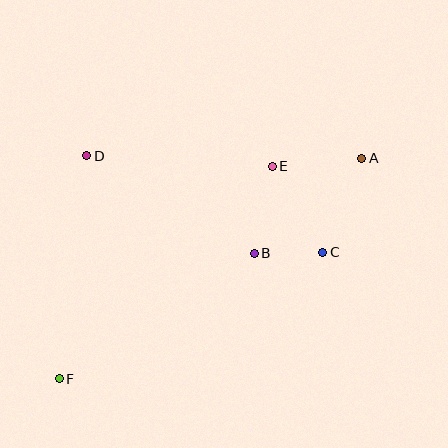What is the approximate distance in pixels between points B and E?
The distance between B and E is approximately 89 pixels.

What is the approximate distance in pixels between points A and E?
The distance between A and E is approximately 90 pixels.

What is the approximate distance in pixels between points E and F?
The distance between E and F is approximately 301 pixels.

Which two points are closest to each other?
Points B and C are closest to each other.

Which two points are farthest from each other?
Points A and F are farthest from each other.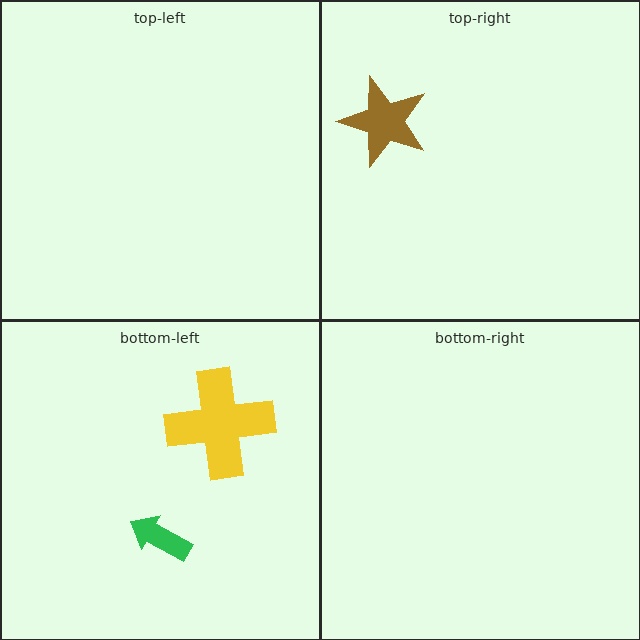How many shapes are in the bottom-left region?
2.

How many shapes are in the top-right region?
1.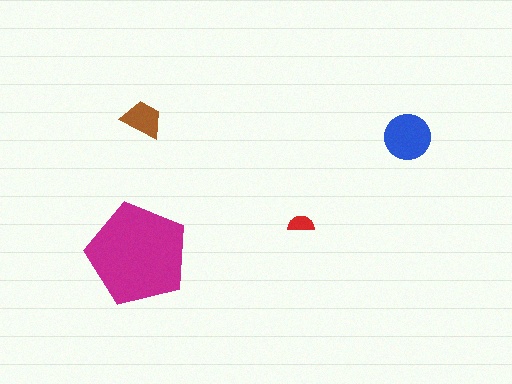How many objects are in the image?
There are 4 objects in the image.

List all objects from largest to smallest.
The magenta pentagon, the blue circle, the brown trapezoid, the red semicircle.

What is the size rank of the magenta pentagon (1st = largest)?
1st.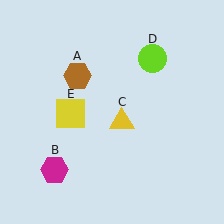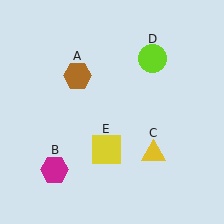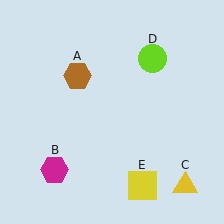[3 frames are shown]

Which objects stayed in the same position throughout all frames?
Brown hexagon (object A) and magenta hexagon (object B) and lime circle (object D) remained stationary.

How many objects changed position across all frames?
2 objects changed position: yellow triangle (object C), yellow square (object E).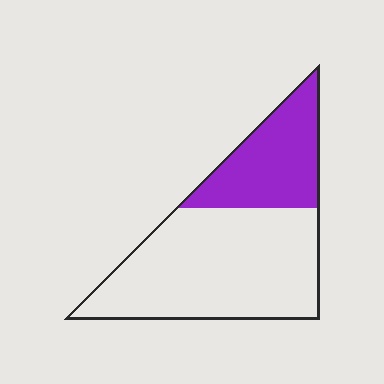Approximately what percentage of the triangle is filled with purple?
Approximately 30%.